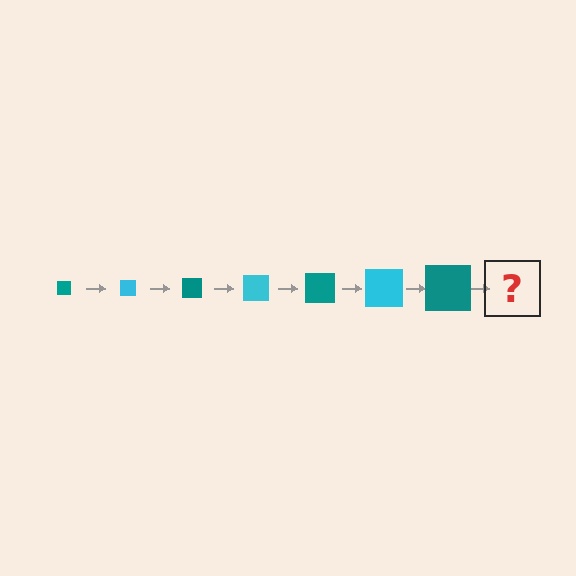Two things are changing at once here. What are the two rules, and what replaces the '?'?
The two rules are that the square grows larger each step and the color cycles through teal and cyan. The '?' should be a cyan square, larger than the previous one.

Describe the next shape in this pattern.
It should be a cyan square, larger than the previous one.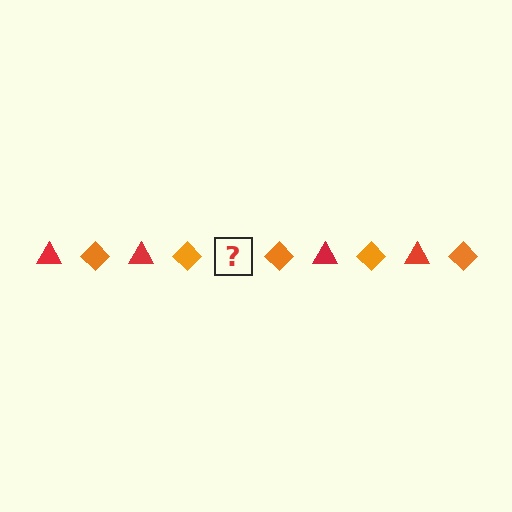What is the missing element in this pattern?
The missing element is a red triangle.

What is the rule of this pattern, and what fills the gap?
The rule is that the pattern alternates between red triangle and orange diamond. The gap should be filled with a red triangle.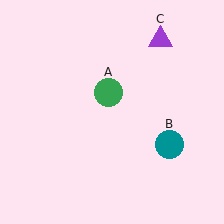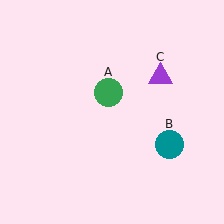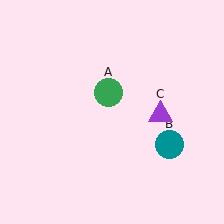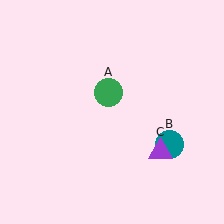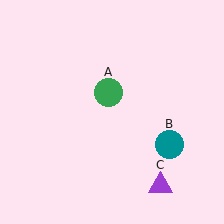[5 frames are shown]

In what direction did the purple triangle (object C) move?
The purple triangle (object C) moved down.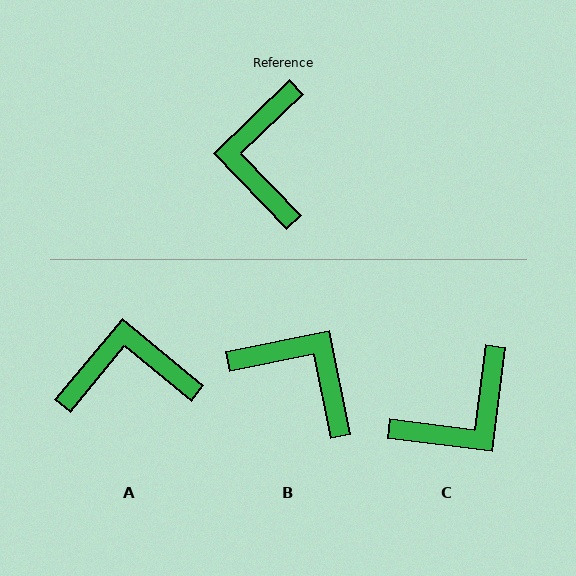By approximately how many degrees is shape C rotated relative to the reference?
Approximately 129 degrees counter-clockwise.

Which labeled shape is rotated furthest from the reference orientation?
C, about 129 degrees away.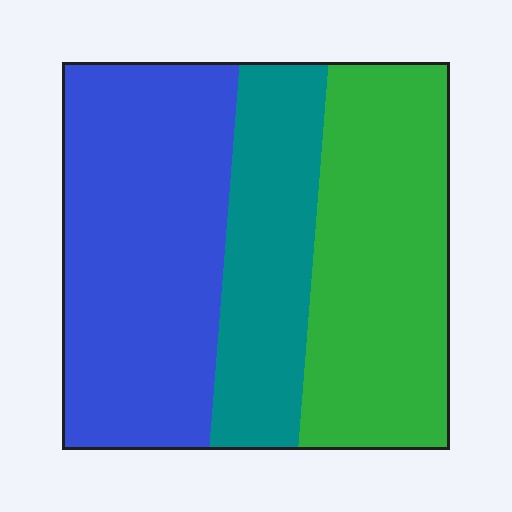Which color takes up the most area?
Blue, at roughly 40%.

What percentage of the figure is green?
Green covers 35% of the figure.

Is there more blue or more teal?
Blue.